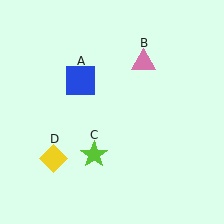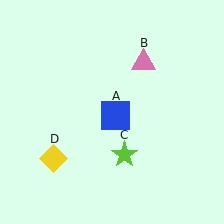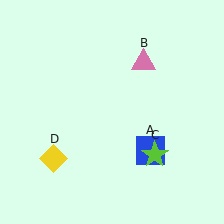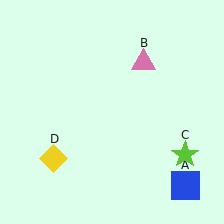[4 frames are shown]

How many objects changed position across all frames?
2 objects changed position: blue square (object A), lime star (object C).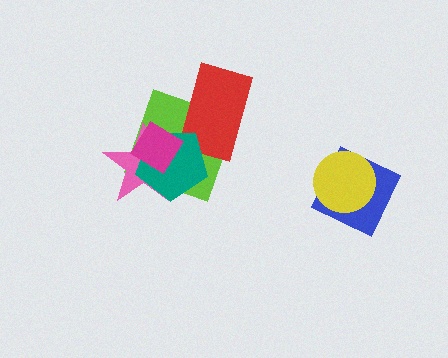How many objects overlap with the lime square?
4 objects overlap with the lime square.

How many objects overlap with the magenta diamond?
3 objects overlap with the magenta diamond.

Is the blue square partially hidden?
Yes, it is partially covered by another shape.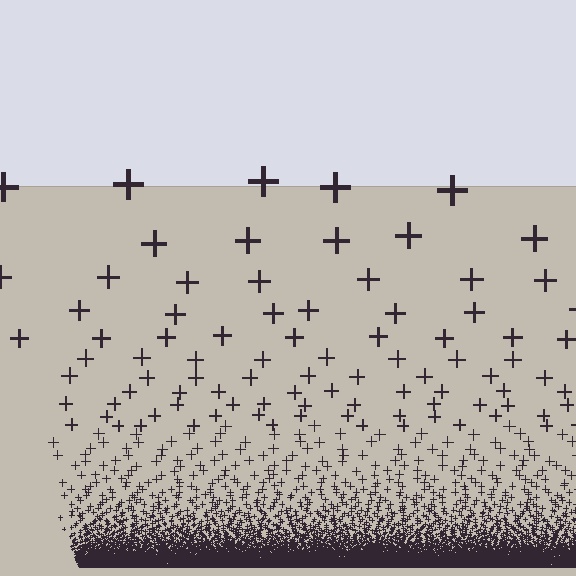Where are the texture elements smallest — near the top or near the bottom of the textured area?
Near the bottom.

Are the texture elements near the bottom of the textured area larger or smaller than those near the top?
Smaller. The gradient is inverted — elements near the bottom are smaller and denser.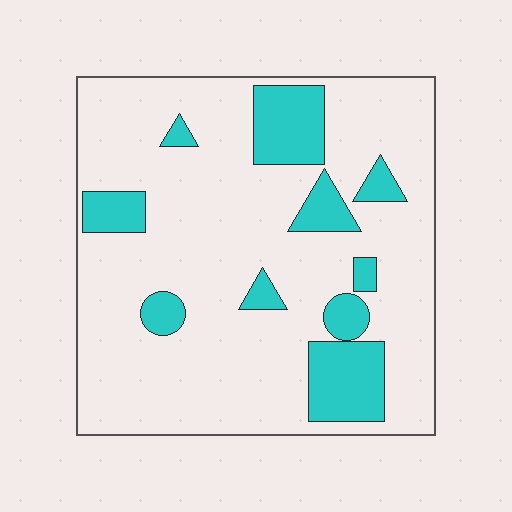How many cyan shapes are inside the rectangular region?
10.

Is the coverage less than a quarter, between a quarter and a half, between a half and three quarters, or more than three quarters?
Less than a quarter.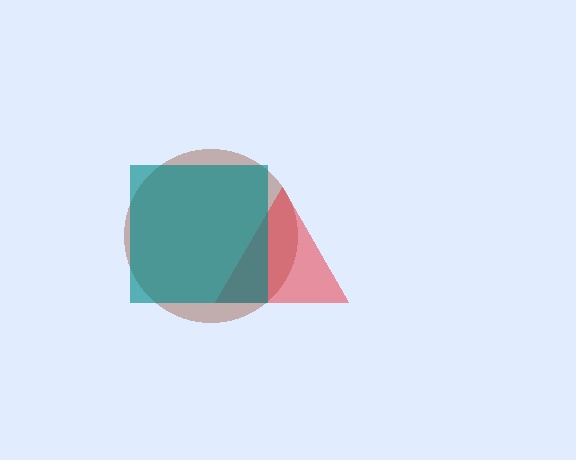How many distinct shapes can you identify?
There are 3 distinct shapes: a brown circle, a red triangle, a teal square.